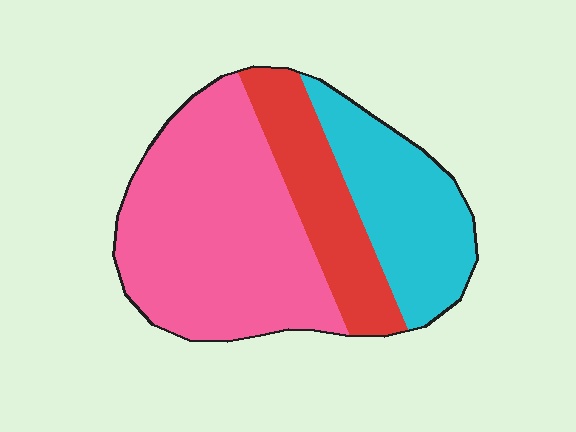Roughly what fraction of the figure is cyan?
Cyan covers 27% of the figure.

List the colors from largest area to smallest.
From largest to smallest: pink, cyan, red.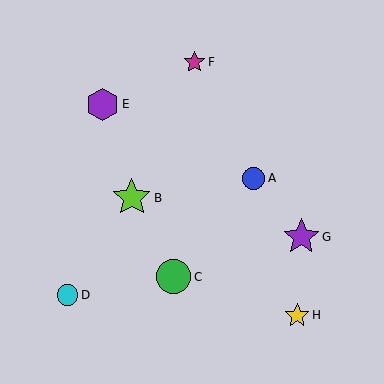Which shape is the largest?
The lime star (labeled B) is the largest.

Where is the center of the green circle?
The center of the green circle is at (174, 277).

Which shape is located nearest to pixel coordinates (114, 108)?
The purple hexagon (labeled E) at (102, 104) is nearest to that location.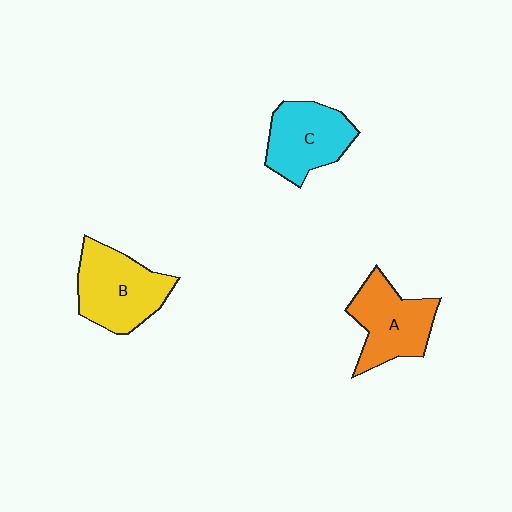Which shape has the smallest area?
Shape C (cyan).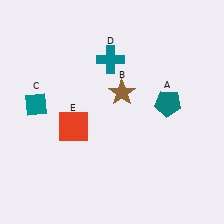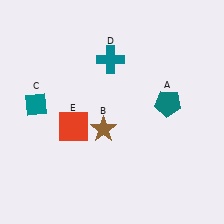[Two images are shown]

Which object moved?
The brown star (B) moved down.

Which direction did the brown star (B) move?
The brown star (B) moved down.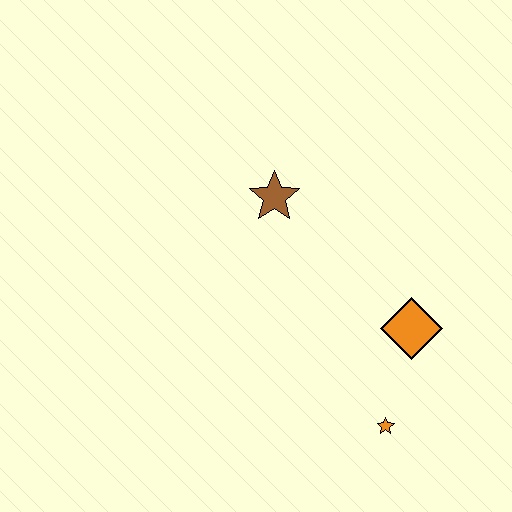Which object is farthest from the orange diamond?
The brown star is farthest from the orange diamond.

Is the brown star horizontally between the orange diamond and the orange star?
No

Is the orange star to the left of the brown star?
No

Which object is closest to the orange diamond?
The orange star is closest to the orange diamond.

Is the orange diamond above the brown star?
No